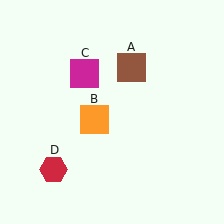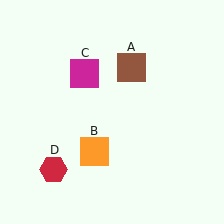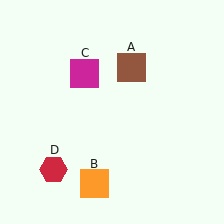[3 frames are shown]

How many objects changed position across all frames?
1 object changed position: orange square (object B).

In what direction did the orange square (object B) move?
The orange square (object B) moved down.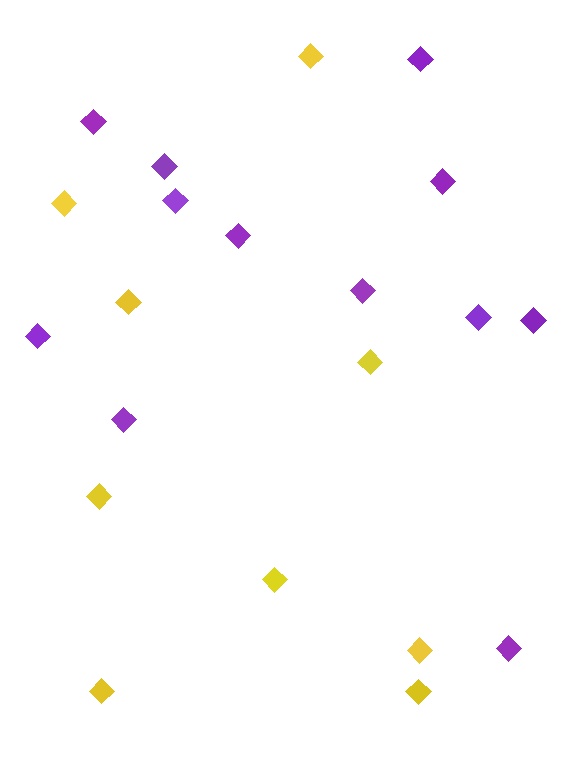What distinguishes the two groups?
There are 2 groups: one group of yellow diamonds (9) and one group of purple diamonds (12).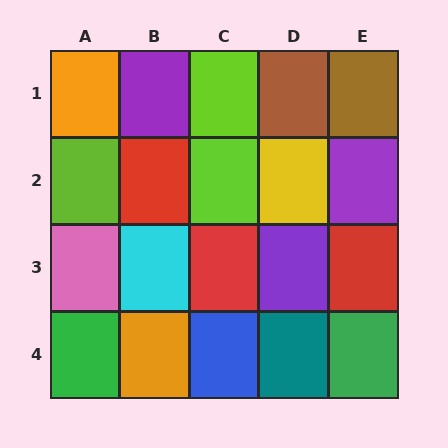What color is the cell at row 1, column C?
Lime.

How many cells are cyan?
1 cell is cyan.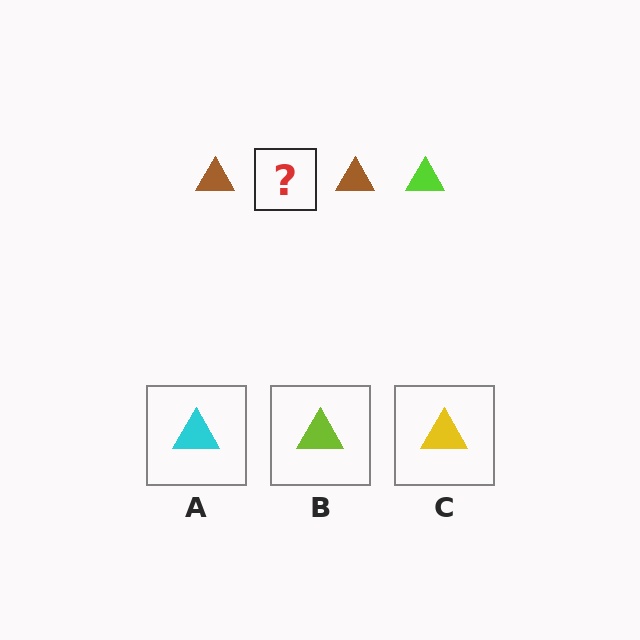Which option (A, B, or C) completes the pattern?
B.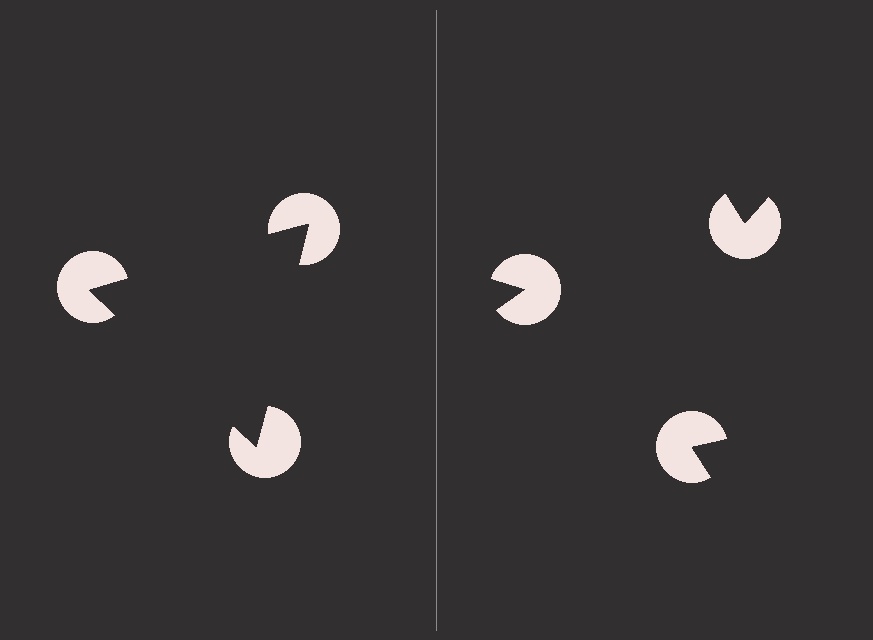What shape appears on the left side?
An illusory triangle.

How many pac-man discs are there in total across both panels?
6 — 3 on each side.